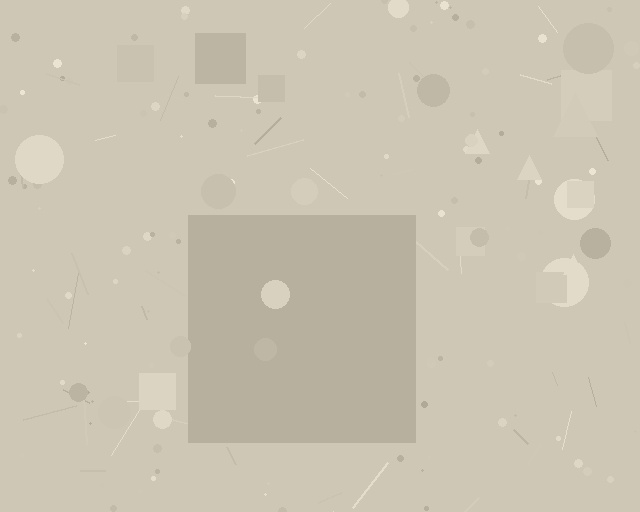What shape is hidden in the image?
A square is hidden in the image.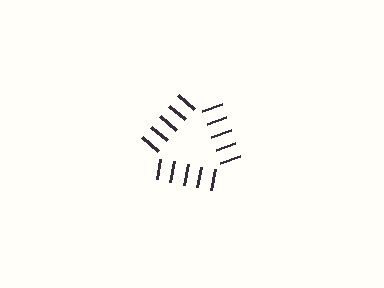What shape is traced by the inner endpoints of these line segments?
An illusory triangle — the line segments terminate on its edges but no continuous stroke is drawn.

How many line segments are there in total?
15 — 5 along each of the 3 edges.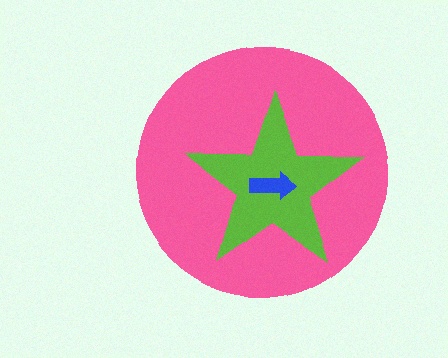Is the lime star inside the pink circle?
Yes.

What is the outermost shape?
The pink circle.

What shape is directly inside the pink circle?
The lime star.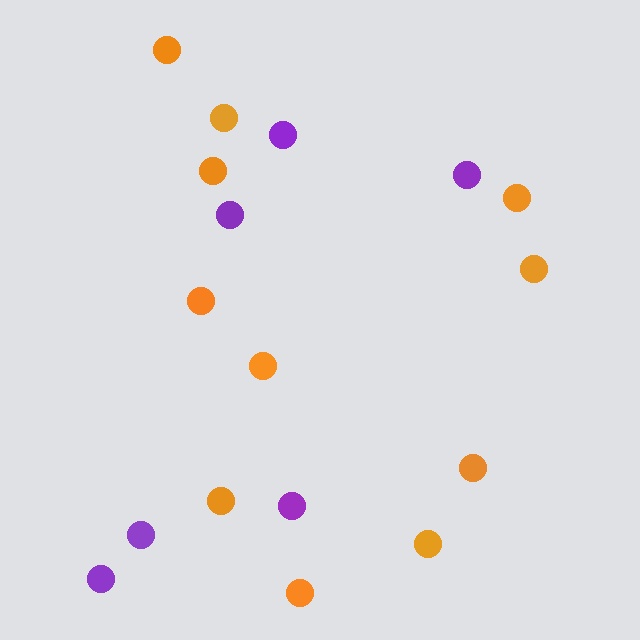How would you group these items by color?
There are 2 groups: one group of orange circles (11) and one group of purple circles (6).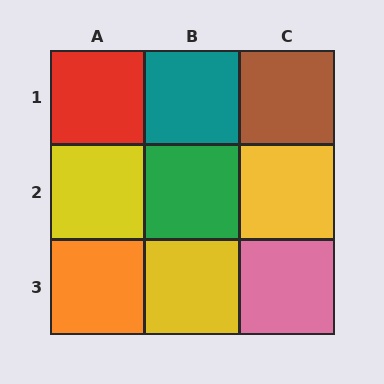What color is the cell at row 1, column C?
Brown.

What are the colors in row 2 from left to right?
Yellow, green, yellow.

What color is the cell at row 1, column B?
Teal.